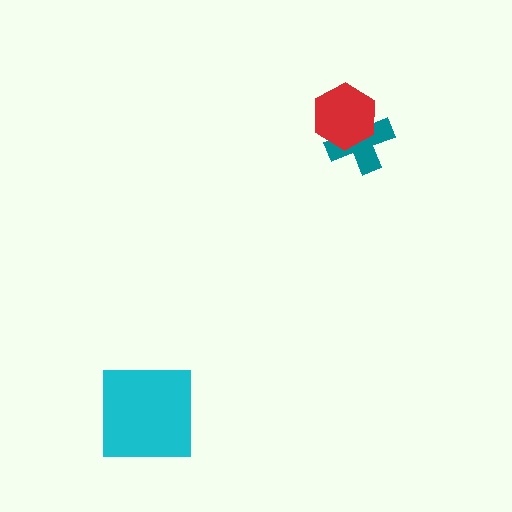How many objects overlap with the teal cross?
1 object overlaps with the teal cross.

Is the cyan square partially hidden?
No, no other shape covers it.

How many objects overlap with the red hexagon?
1 object overlaps with the red hexagon.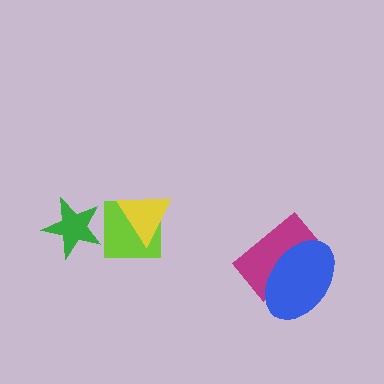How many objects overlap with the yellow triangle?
1 object overlaps with the yellow triangle.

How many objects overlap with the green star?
0 objects overlap with the green star.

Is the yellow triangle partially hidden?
No, no other shape covers it.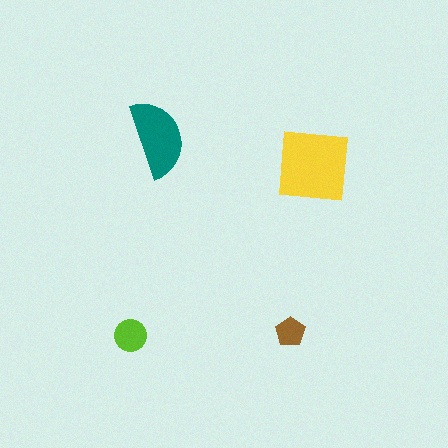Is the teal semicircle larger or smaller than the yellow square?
Smaller.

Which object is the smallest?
The brown pentagon.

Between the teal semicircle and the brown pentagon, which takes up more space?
The teal semicircle.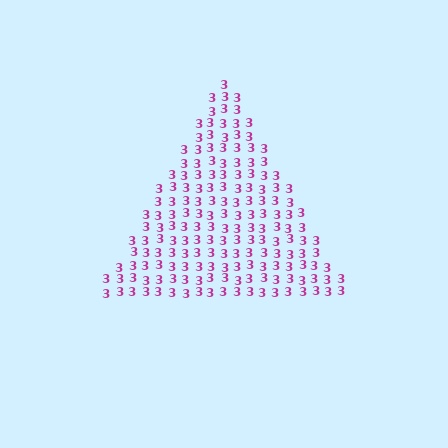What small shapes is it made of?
It is made of small digit 3's.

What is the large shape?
The large shape is a triangle.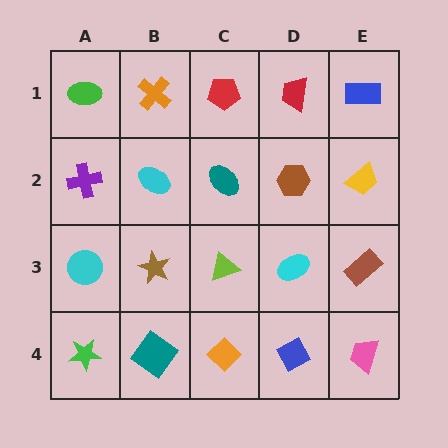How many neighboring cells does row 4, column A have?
2.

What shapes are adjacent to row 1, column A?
A purple cross (row 2, column A), an orange cross (row 1, column B).